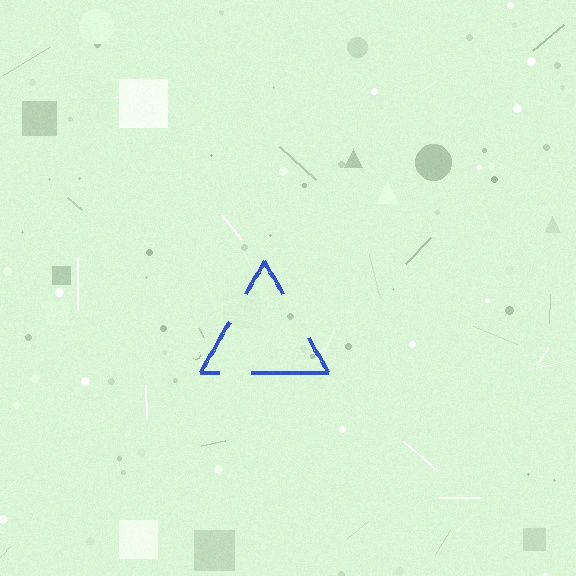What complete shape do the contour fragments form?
The contour fragments form a triangle.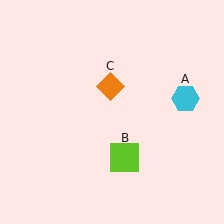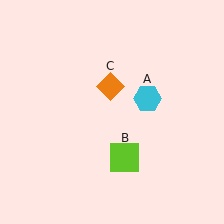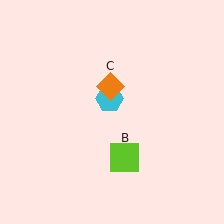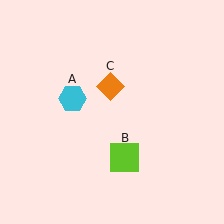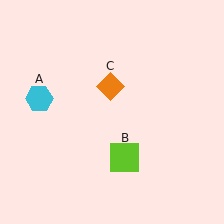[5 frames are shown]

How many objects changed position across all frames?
1 object changed position: cyan hexagon (object A).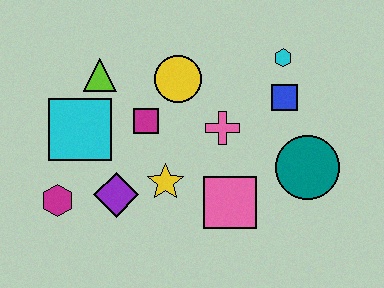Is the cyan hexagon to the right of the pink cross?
Yes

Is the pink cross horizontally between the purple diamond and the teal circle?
Yes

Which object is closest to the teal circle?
The blue square is closest to the teal circle.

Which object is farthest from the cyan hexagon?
The magenta hexagon is farthest from the cyan hexagon.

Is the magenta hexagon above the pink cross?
No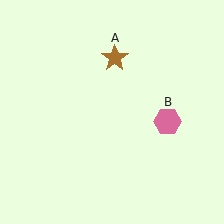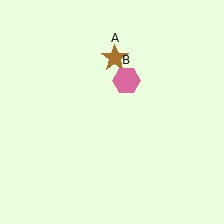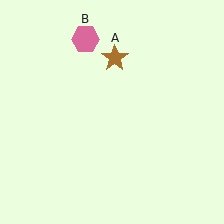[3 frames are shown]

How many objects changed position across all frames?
1 object changed position: pink hexagon (object B).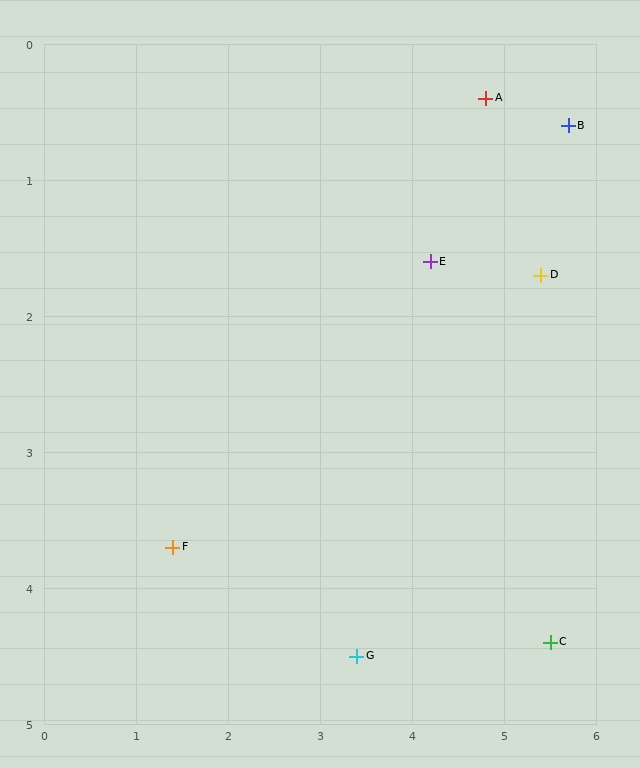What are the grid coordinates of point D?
Point D is at approximately (5.4, 1.7).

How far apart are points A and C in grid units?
Points A and C are about 4.1 grid units apart.